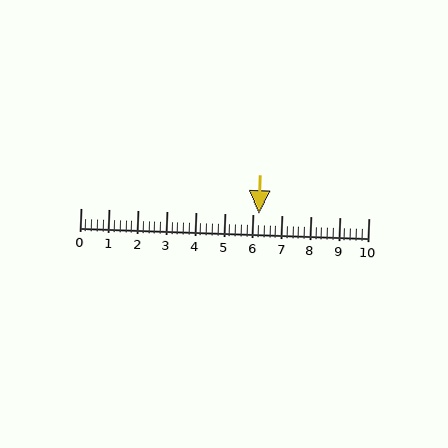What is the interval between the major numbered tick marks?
The major tick marks are spaced 1 units apart.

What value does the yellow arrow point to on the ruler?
The yellow arrow points to approximately 6.2.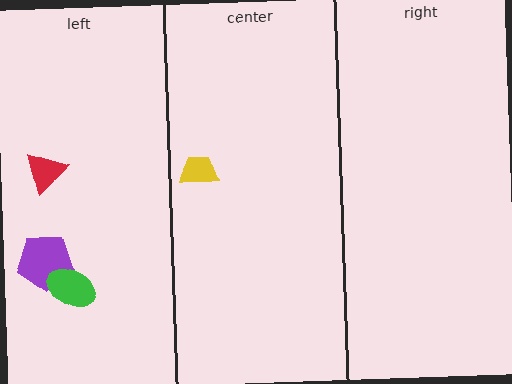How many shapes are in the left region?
3.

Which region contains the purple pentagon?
The left region.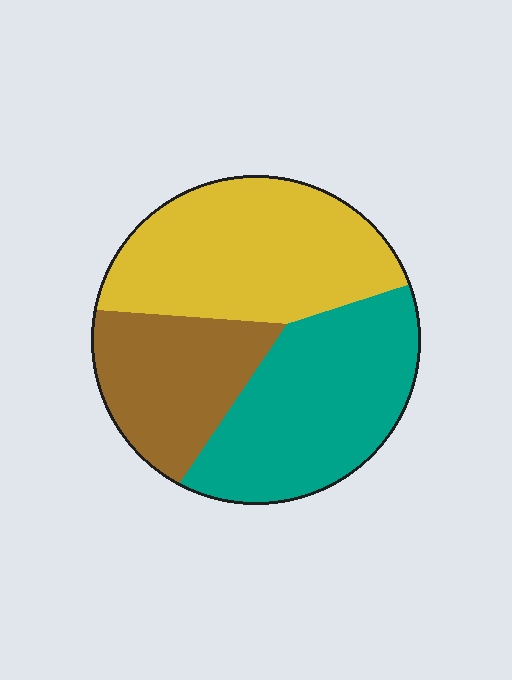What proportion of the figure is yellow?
Yellow covers 39% of the figure.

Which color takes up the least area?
Brown, at roughly 25%.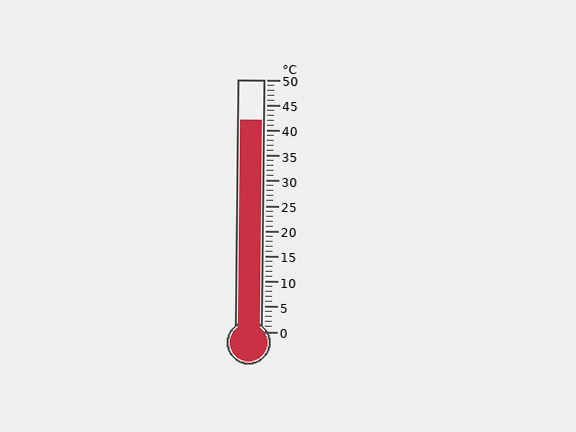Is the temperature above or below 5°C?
The temperature is above 5°C.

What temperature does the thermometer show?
The thermometer shows approximately 42°C.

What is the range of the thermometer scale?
The thermometer scale ranges from 0°C to 50°C.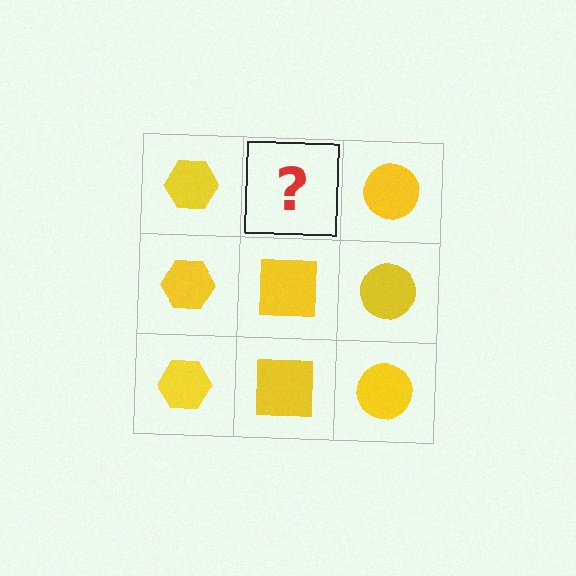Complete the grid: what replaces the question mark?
The question mark should be replaced with a yellow square.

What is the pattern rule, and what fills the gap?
The rule is that each column has a consistent shape. The gap should be filled with a yellow square.